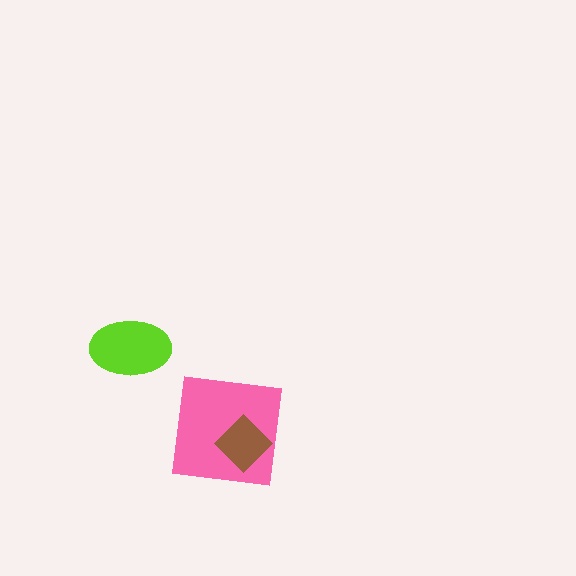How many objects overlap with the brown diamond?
1 object overlaps with the brown diamond.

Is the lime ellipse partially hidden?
No, no other shape covers it.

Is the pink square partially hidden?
Yes, it is partially covered by another shape.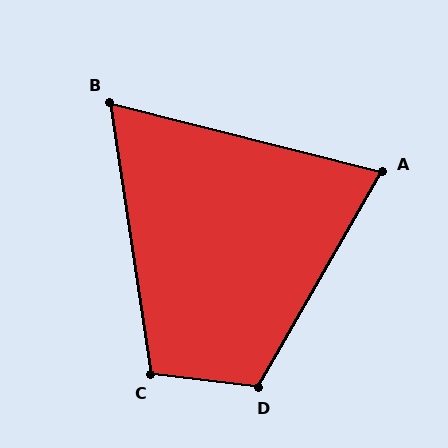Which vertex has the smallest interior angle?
B, at approximately 67 degrees.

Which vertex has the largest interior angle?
D, at approximately 113 degrees.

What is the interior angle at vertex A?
Approximately 74 degrees (acute).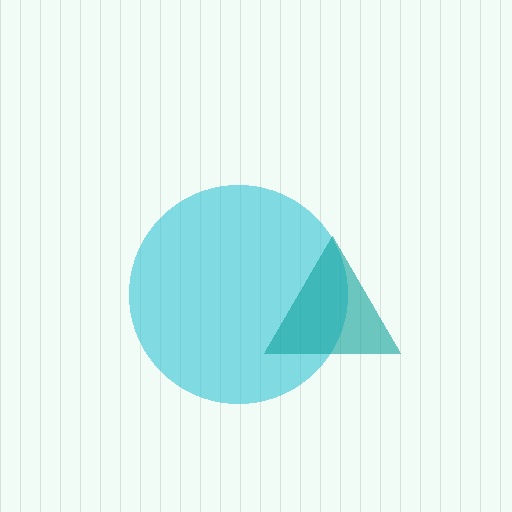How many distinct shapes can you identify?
There are 2 distinct shapes: a cyan circle, a teal triangle.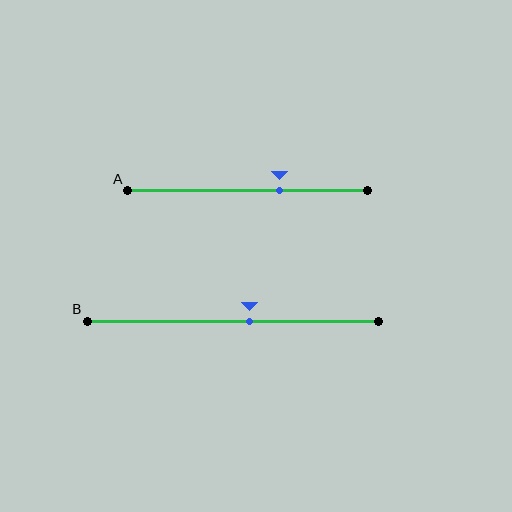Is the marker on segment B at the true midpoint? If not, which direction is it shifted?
No, the marker on segment B is shifted to the right by about 6% of the segment length.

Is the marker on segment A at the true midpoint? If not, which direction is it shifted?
No, the marker on segment A is shifted to the right by about 13% of the segment length.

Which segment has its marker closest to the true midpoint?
Segment B has its marker closest to the true midpoint.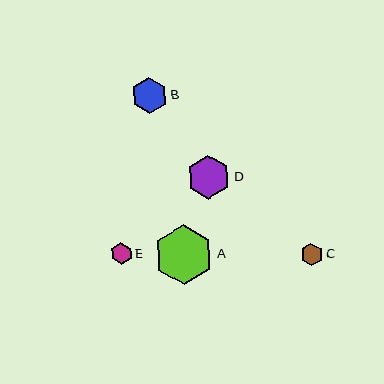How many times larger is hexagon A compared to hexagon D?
Hexagon A is approximately 1.4 times the size of hexagon D.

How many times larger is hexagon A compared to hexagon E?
Hexagon A is approximately 2.8 times the size of hexagon E.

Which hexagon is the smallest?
Hexagon E is the smallest with a size of approximately 22 pixels.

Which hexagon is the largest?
Hexagon A is the largest with a size of approximately 60 pixels.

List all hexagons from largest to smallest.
From largest to smallest: A, D, B, C, E.